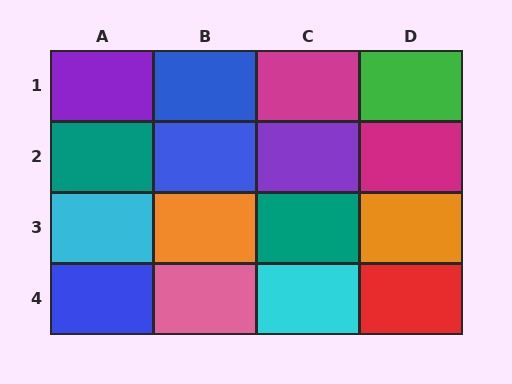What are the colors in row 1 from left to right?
Purple, blue, magenta, green.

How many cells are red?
1 cell is red.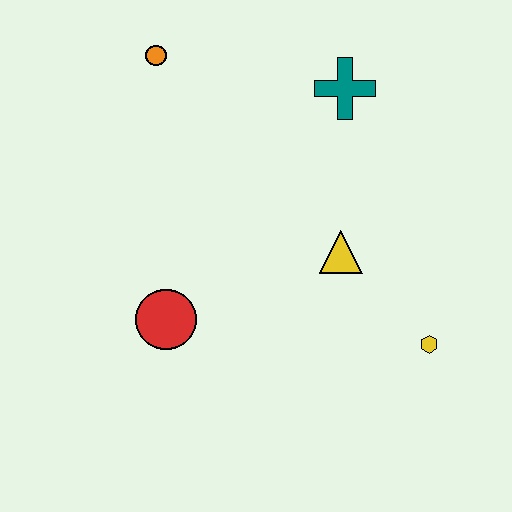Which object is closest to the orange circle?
The teal cross is closest to the orange circle.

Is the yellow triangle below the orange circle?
Yes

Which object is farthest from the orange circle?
The yellow hexagon is farthest from the orange circle.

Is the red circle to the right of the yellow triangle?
No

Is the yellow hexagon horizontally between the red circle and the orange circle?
No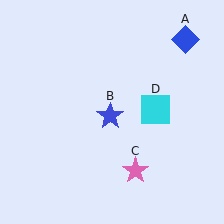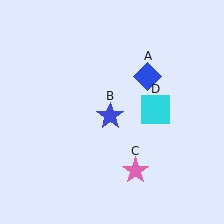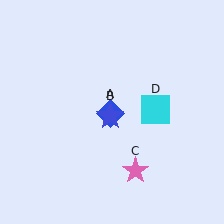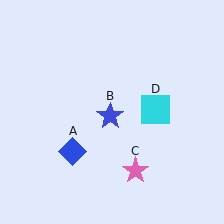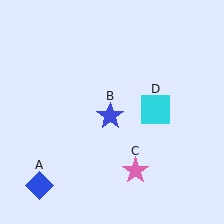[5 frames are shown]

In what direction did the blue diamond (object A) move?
The blue diamond (object A) moved down and to the left.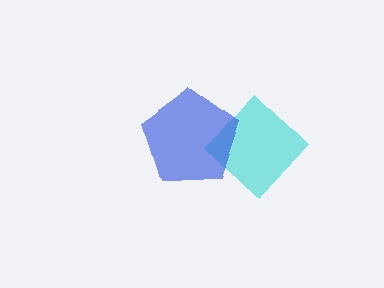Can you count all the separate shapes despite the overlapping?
Yes, there are 2 separate shapes.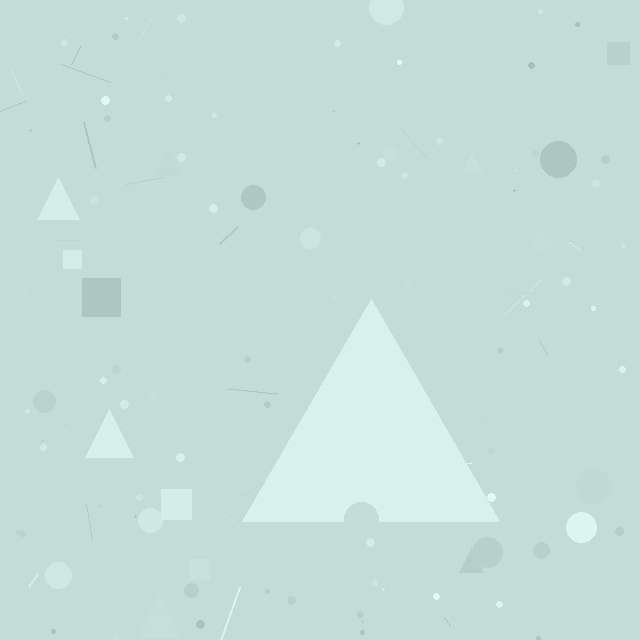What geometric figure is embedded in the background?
A triangle is embedded in the background.